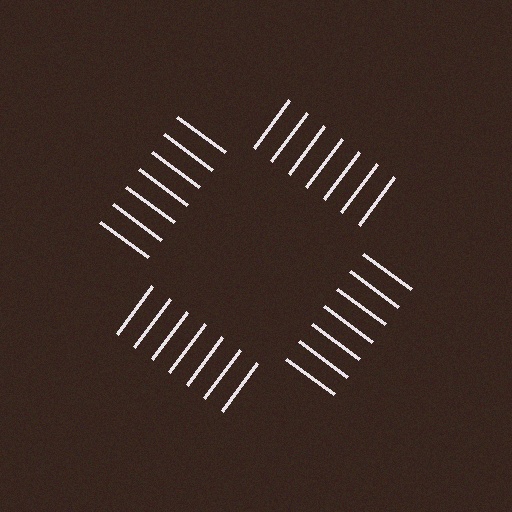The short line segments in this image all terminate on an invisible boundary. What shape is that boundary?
An illusory square — the line segments terminate on its edges but no continuous stroke is drawn.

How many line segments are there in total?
28 — 7 along each of the 4 edges.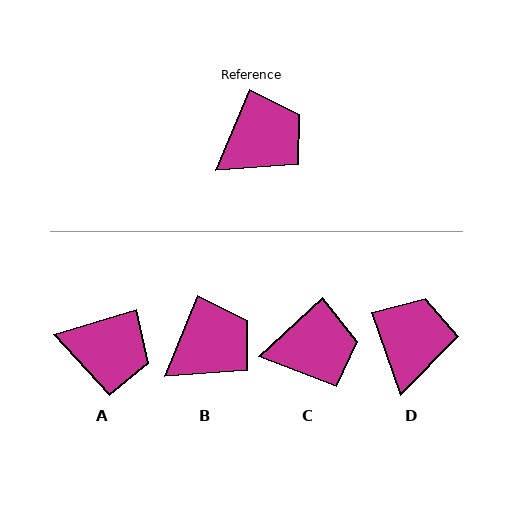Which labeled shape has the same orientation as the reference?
B.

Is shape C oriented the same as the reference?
No, it is off by about 25 degrees.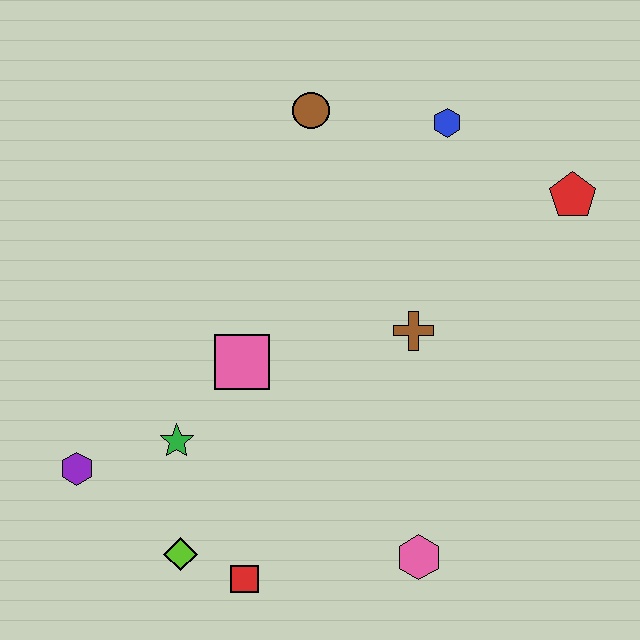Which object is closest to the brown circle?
The blue hexagon is closest to the brown circle.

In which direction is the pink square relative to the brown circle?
The pink square is below the brown circle.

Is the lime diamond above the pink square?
No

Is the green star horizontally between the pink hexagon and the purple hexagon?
Yes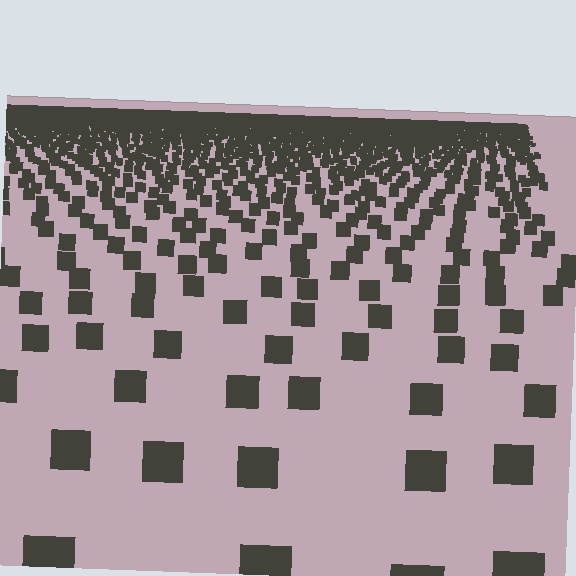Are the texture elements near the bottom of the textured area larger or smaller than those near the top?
Larger. Near the bottom, elements are closer to the viewer and appear at a bigger on-screen size.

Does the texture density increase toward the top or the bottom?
Density increases toward the top.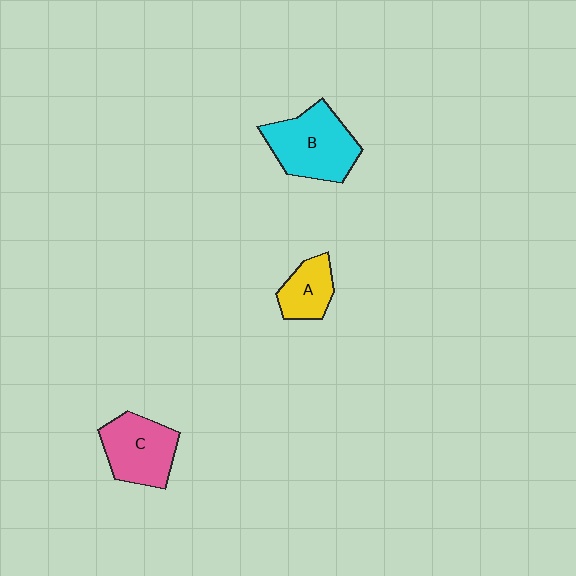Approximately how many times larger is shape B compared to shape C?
Approximately 1.2 times.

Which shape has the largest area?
Shape B (cyan).